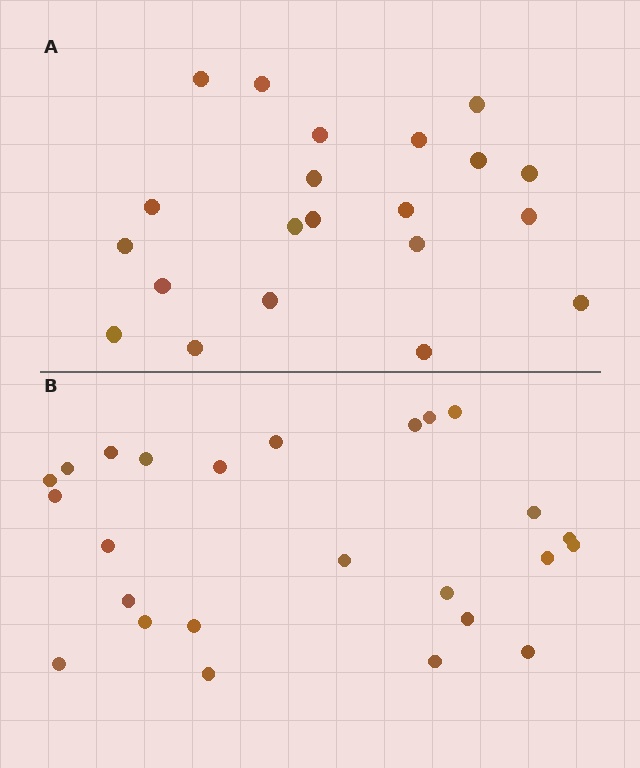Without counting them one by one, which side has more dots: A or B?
Region B (the bottom region) has more dots.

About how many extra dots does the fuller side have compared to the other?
Region B has about 4 more dots than region A.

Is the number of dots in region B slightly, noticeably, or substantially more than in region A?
Region B has only slightly more — the two regions are fairly close. The ratio is roughly 1.2 to 1.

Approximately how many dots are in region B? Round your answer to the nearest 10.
About 20 dots. (The exact count is 25, which rounds to 20.)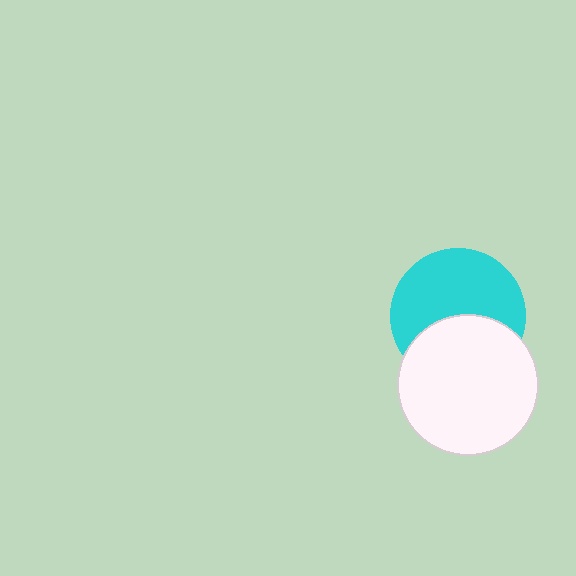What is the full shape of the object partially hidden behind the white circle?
The partially hidden object is a cyan circle.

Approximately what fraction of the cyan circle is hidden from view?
Roughly 41% of the cyan circle is hidden behind the white circle.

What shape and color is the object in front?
The object in front is a white circle.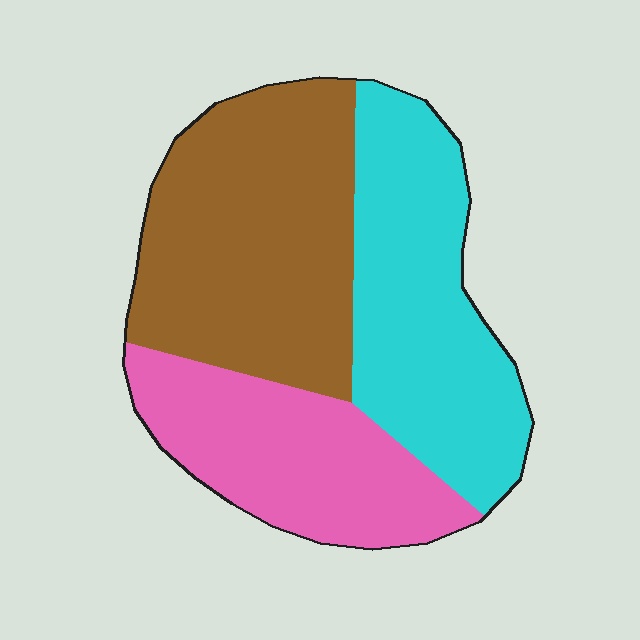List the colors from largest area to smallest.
From largest to smallest: brown, cyan, pink.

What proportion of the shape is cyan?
Cyan takes up between a quarter and a half of the shape.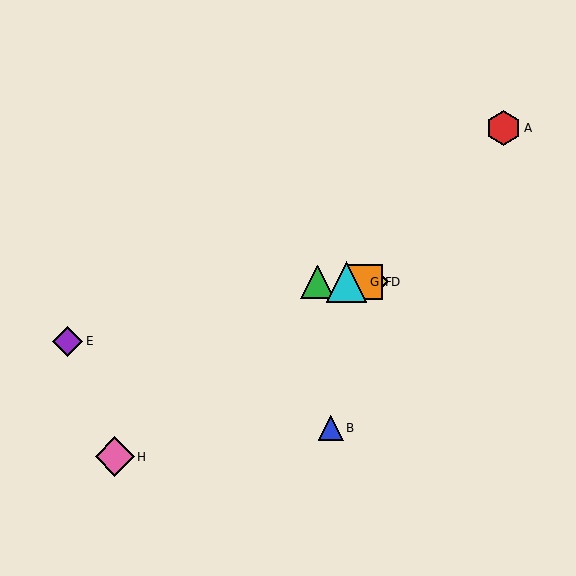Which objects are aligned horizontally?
Objects C, D, F, G are aligned horizontally.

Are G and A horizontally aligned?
No, G is at y≈282 and A is at y≈127.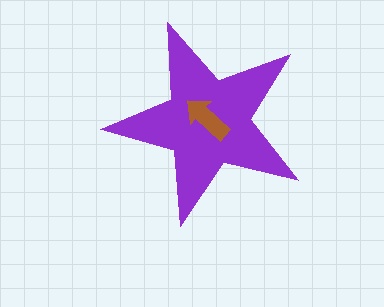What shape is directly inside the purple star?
The brown arrow.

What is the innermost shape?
The brown arrow.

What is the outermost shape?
The purple star.